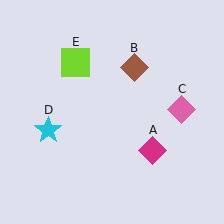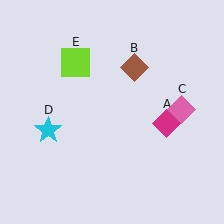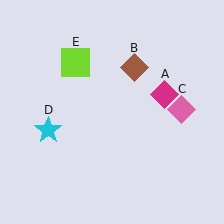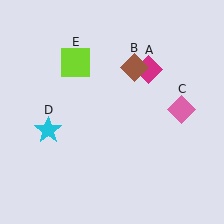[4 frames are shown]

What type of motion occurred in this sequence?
The magenta diamond (object A) rotated counterclockwise around the center of the scene.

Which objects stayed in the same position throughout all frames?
Brown diamond (object B) and pink diamond (object C) and cyan star (object D) and lime square (object E) remained stationary.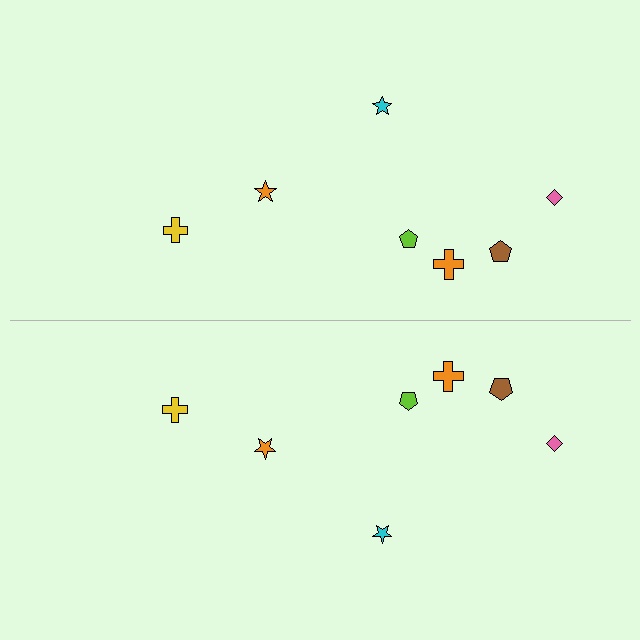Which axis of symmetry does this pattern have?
The pattern has a horizontal axis of symmetry running through the center of the image.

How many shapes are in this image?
There are 14 shapes in this image.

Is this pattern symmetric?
Yes, this pattern has bilateral (reflection) symmetry.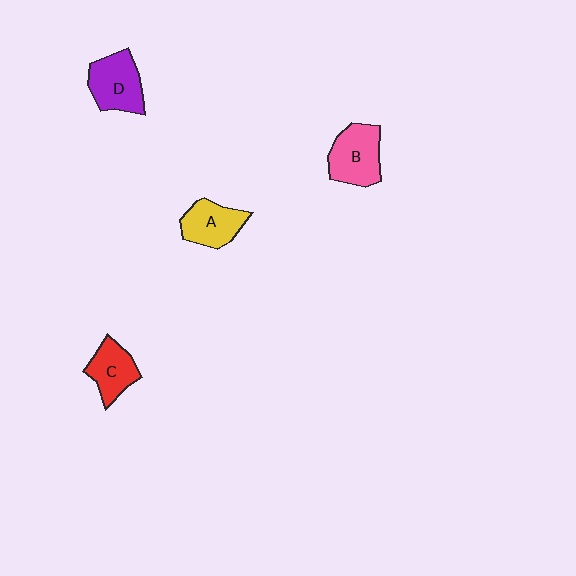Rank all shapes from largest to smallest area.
From largest to smallest: B (pink), D (purple), A (yellow), C (red).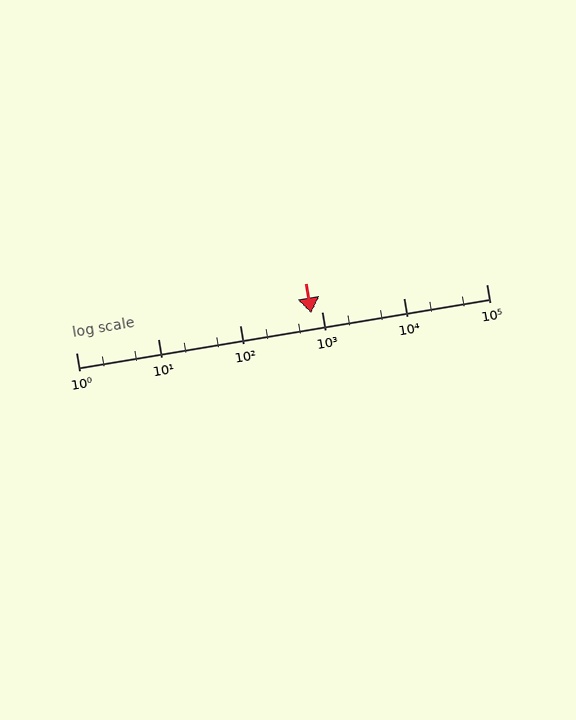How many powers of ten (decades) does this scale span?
The scale spans 5 decades, from 1 to 100000.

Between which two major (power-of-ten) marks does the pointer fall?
The pointer is between 100 and 1000.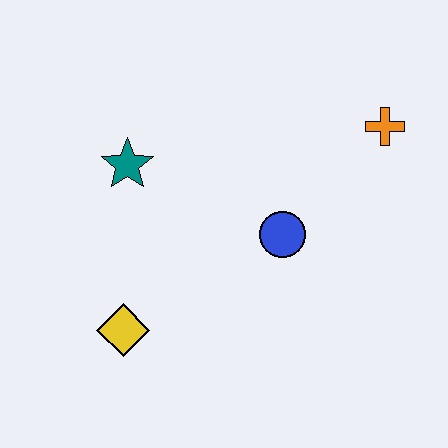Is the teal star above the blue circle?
Yes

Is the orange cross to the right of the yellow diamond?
Yes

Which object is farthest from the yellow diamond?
The orange cross is farthest from the yellow diamond.